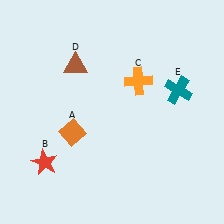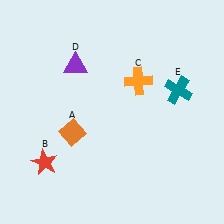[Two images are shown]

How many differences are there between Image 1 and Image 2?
There is 1 difference between the two images.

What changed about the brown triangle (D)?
In Image 1, D is brown. In Image 2, it changed to purple.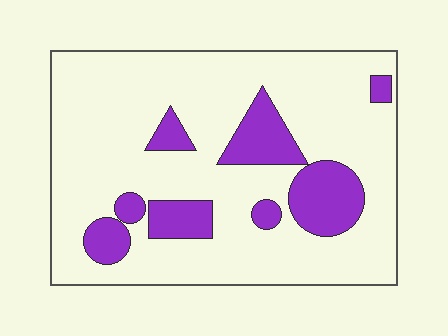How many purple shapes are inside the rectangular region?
8.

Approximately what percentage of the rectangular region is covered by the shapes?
Approximately 20%.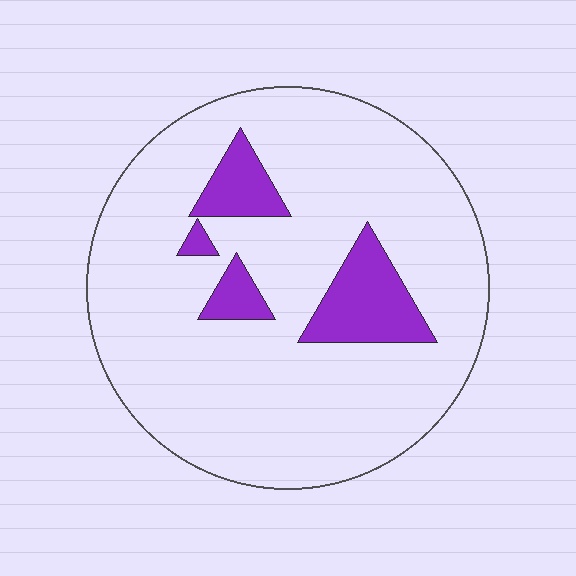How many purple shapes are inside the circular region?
4.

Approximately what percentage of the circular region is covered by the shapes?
Approximately 15%.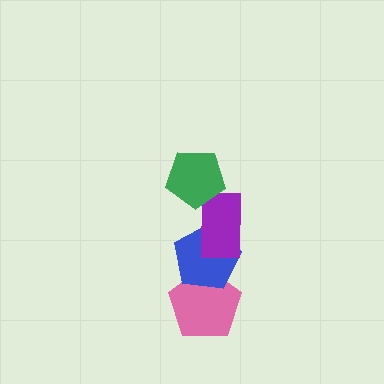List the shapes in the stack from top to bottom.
From top to bottom: the green pentagon, the purple rectangle, the blue pentagon, the pink pentagon.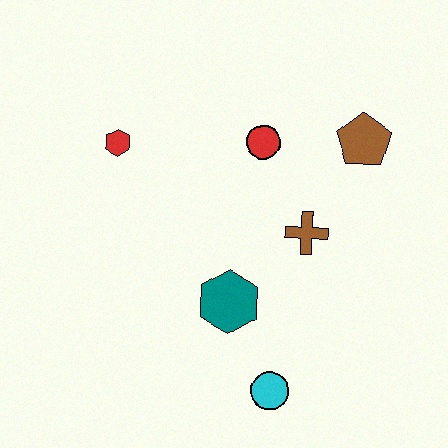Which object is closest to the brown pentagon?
The red circle is closest to the brown pentagon.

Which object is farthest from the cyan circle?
The red hexagon is farthest from the cyan circle.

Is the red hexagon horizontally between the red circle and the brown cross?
No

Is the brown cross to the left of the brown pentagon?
Yes